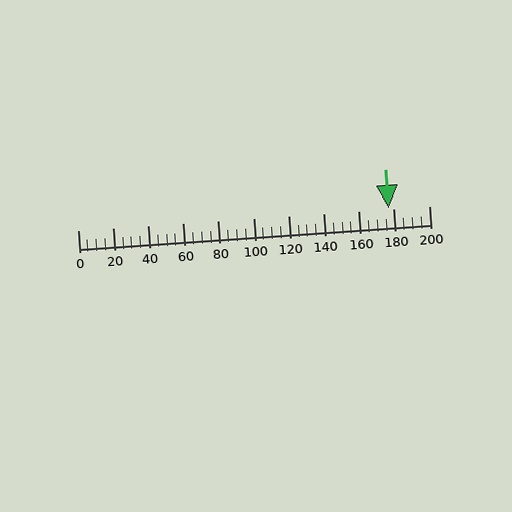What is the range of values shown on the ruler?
The ruler shows values from 0 to 200.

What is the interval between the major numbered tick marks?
The major tick marks are spaced 20 units apart.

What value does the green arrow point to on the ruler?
The green arrow points to approximately 177.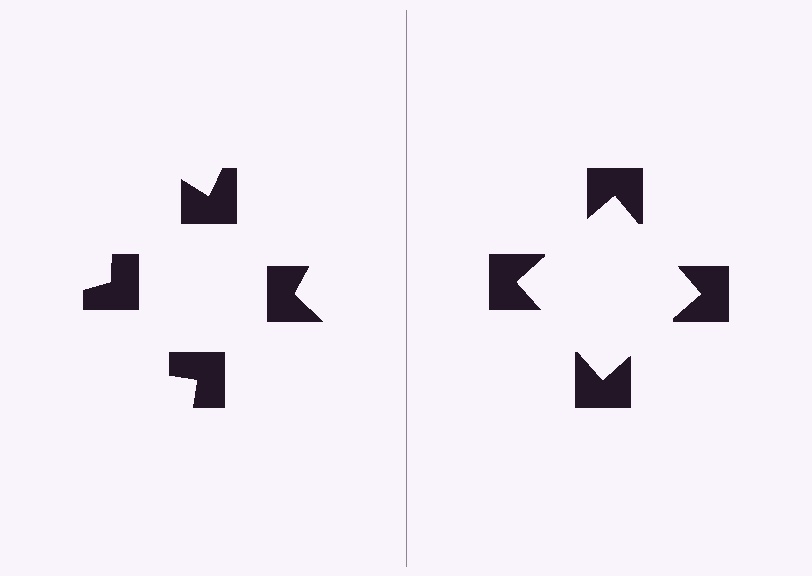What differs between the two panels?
The notched squares are positioned identically on both sides; only the wedge orientations differ. On the right they align to a square; on the left they are misaligned.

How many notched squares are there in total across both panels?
8 — 4 on each side.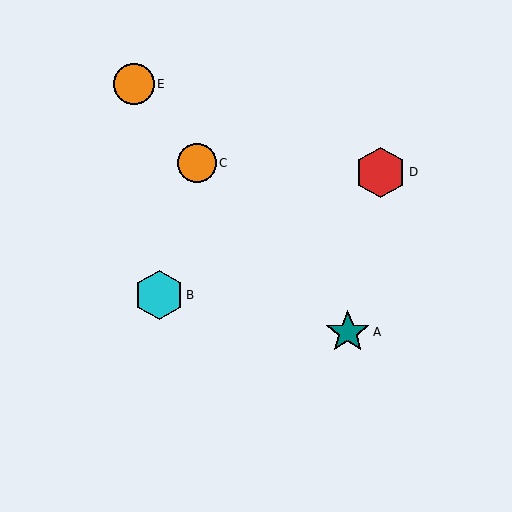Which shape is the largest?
The red hexagon (labeled D) is the largest.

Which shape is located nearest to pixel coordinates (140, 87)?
The orange circle (labeled E) at (134, 84) is nearest to that location.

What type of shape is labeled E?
Shape E is an orange circle.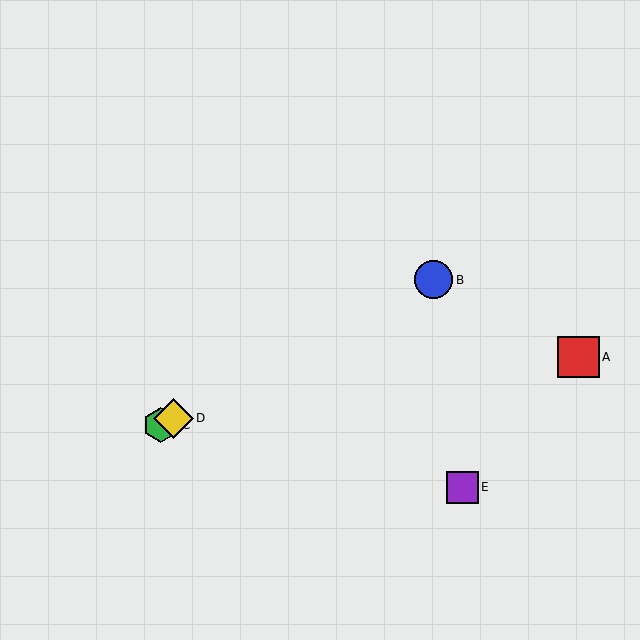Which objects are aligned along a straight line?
Objects B, C, D are aligned along a straight line.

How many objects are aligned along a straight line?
3 objects (B, C, D) are aligned along a straight line.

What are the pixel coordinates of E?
Object E is at (462, 487).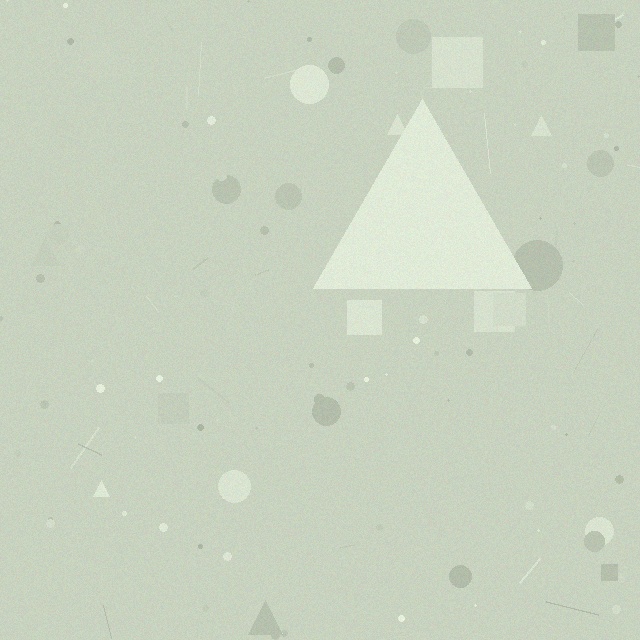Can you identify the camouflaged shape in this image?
The camouflaged shape is a triangle.